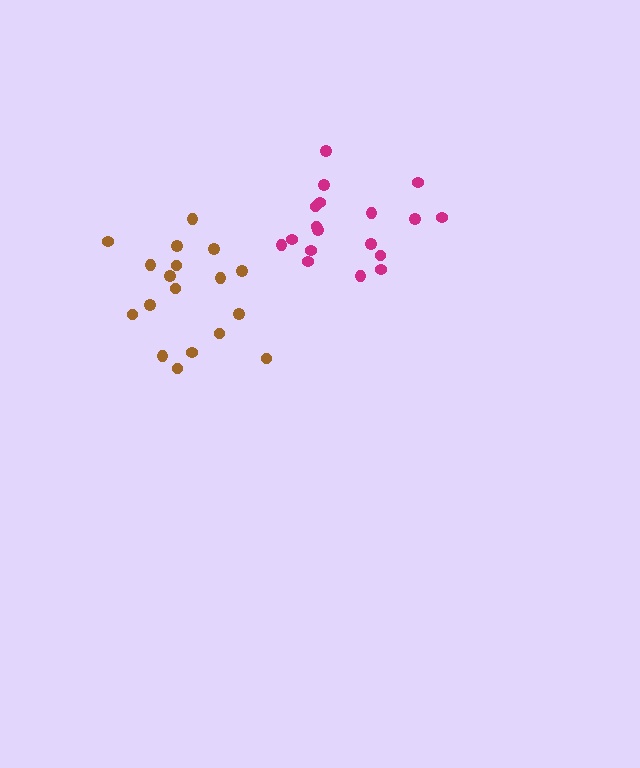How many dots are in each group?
Group 1: 18 dots, Group 2: 18 dots (36 total).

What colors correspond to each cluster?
The clusters are colored: magenta, brown.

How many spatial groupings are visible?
There are 2 spatial groupings.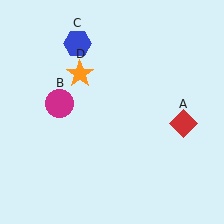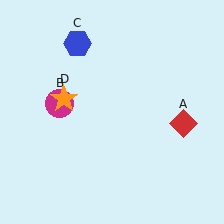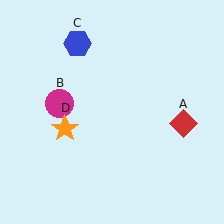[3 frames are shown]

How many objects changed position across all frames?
1 object changed position: orange star (object D).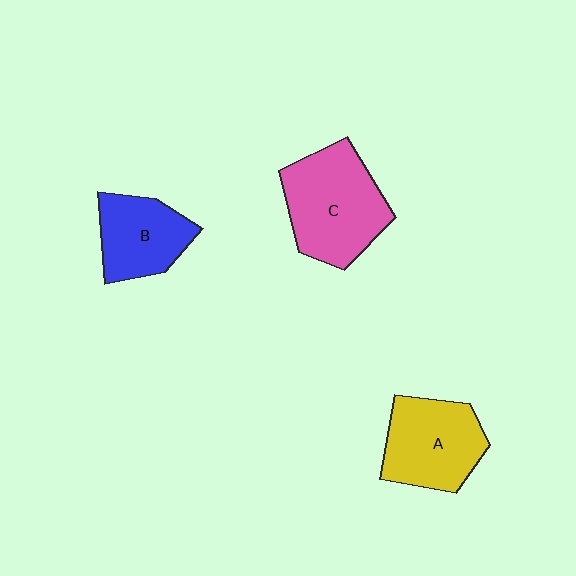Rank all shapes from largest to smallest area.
From largest to smallest: C (pink), A (yellow), B (blue).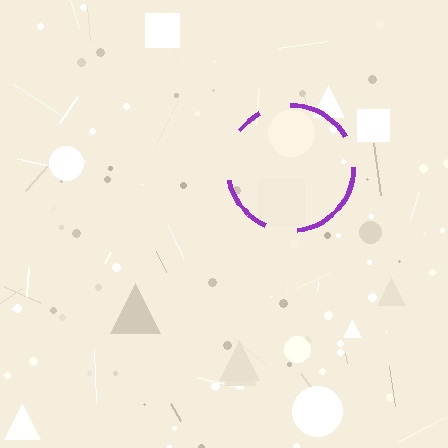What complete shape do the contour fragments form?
The contour fragments form a circle.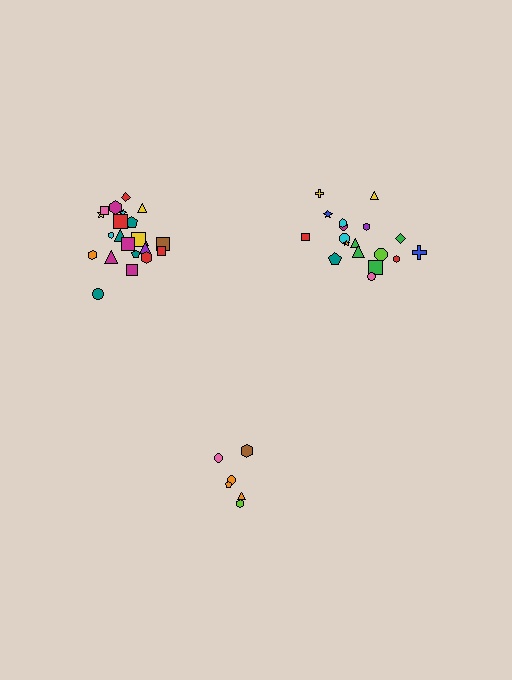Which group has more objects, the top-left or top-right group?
The top-left group.